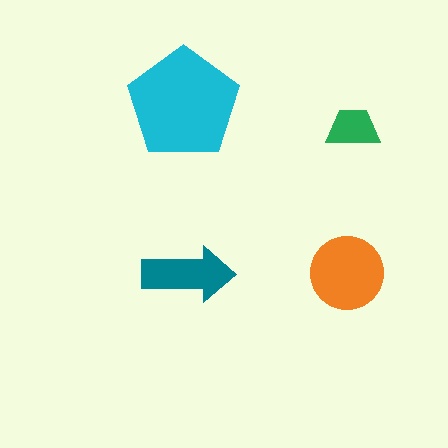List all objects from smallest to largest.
The green trapezoid, the teal arrow, the orange circle, the cyan pentagon.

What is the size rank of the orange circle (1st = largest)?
2nd.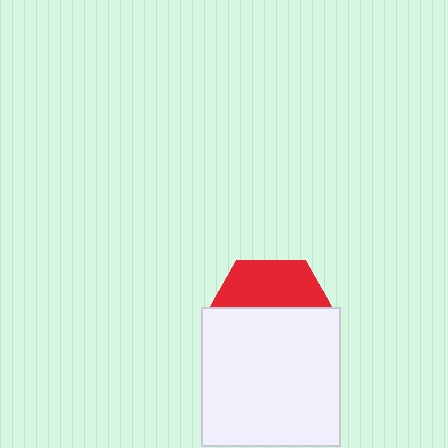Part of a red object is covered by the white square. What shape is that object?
It is a hexagon.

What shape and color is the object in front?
The object in front is a white square.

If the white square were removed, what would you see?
You would see the complete red hexagon.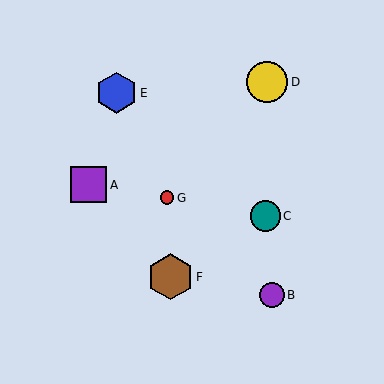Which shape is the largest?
The brown hexagon (labeled F) is the largest.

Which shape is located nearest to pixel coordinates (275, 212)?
The teal circle (labeled C) at (265, 216) is nearest to that location.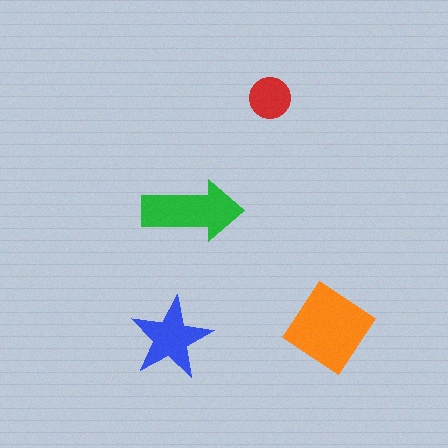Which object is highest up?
The red circle is topmost.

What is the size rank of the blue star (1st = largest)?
3rd.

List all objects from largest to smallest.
The orange diamond, the green arrow, the blue star, the red circle.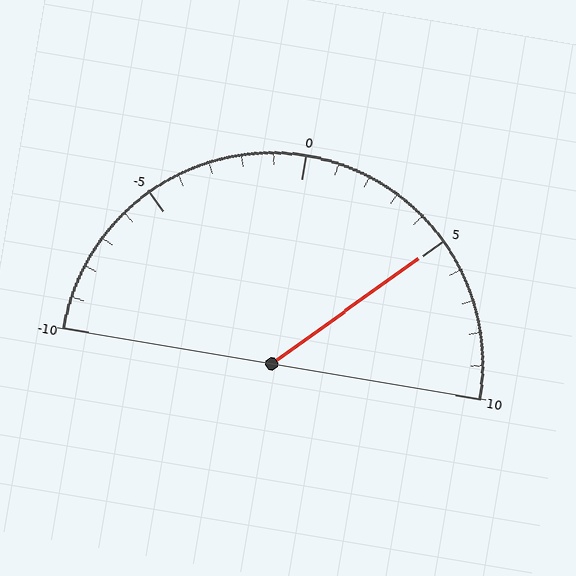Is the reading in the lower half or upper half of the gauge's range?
The reading is in the upper half of the range (-10 to 10).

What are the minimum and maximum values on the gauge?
The gauge ranges from -10 to 10.